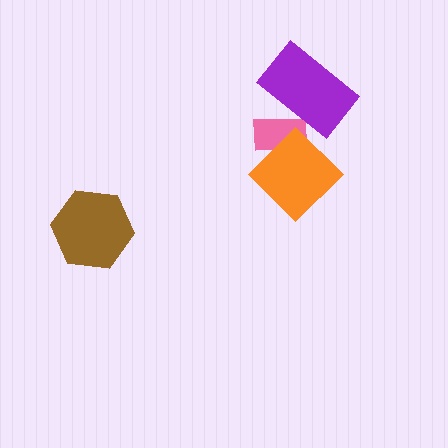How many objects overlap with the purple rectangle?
1 object overlaps with the purple rectangle.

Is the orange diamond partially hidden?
No, no other shape covers it.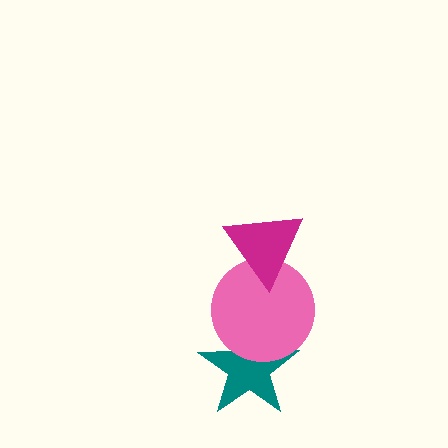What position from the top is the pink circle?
The pink circle is 2nd from the top.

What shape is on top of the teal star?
The pink circle is on top of the teal star.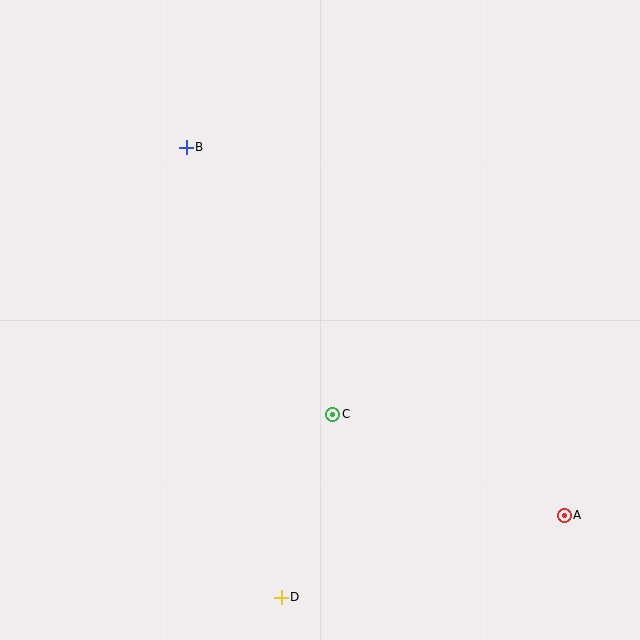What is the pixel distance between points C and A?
The distance between C and A is 253 pixels.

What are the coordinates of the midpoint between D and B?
The midpoint between D and B is at (234, 372).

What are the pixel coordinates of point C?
Point C is at (333, 414).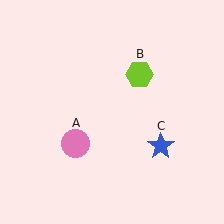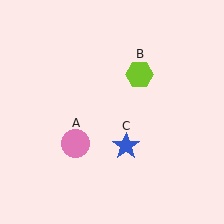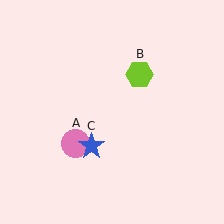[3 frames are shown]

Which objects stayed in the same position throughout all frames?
Pink circle (object A) and lime hexagon (object B) remained stationary.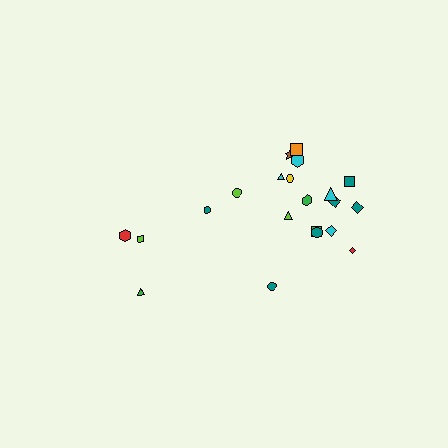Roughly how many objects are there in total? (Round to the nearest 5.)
Roughly 20 objects in total.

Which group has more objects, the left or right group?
The right group.